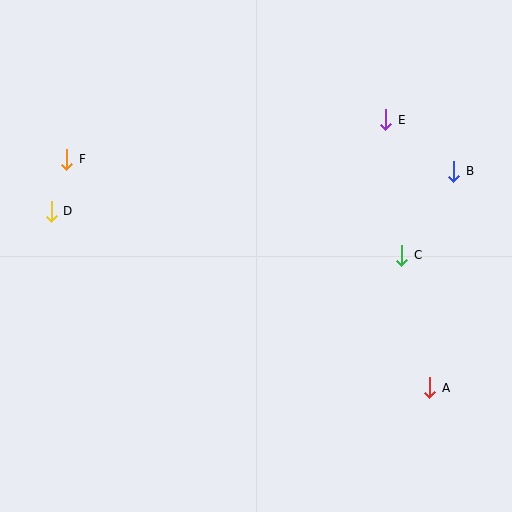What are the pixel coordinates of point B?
Point B is at (454, 171).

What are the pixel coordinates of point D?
Point D is at (51, 211).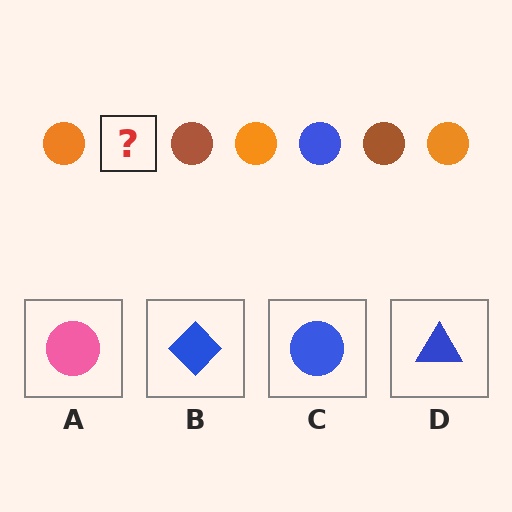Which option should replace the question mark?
Option C.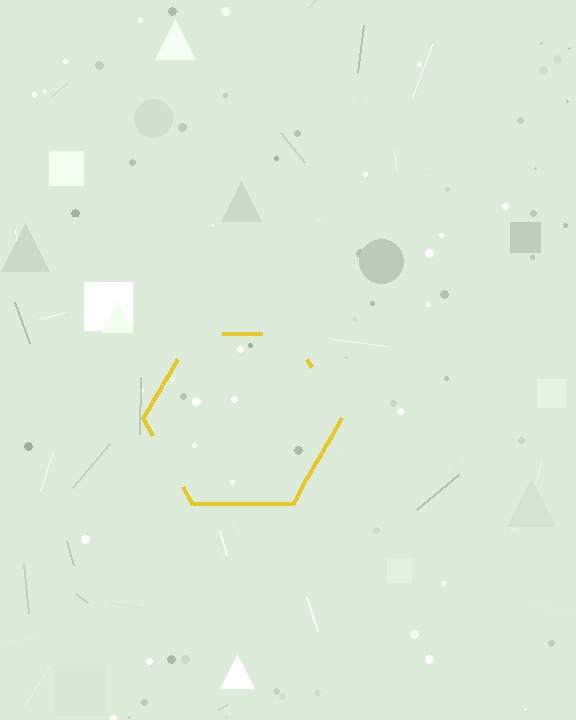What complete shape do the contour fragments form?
The contour fragments form a hexagon.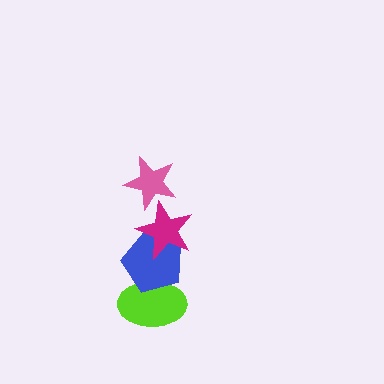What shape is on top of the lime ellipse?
The blue pentagon is on top of the lime ellipse.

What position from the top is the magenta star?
The magenta star is 2nd from the top.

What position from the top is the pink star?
The pink star is 1st from the top.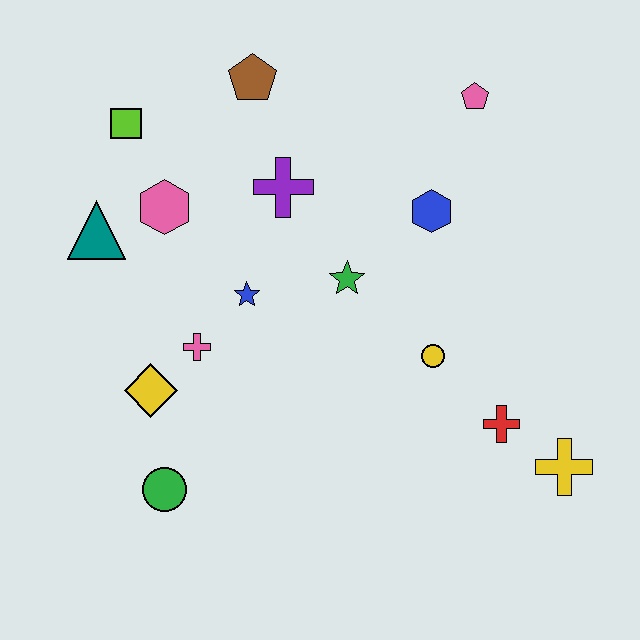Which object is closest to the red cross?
The yellow cross is closest to the red cross.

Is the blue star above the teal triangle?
No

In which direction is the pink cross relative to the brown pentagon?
The pink cross is below the brown pentagon.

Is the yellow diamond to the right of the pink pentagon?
No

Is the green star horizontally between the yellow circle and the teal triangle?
Yes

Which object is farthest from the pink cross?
The yellow cross is farthest from the pink cross.